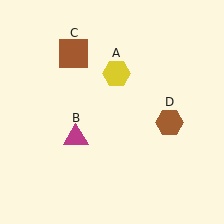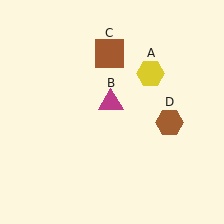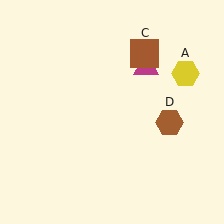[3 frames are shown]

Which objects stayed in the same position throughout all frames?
Brown hexagon (object D) remained stationary.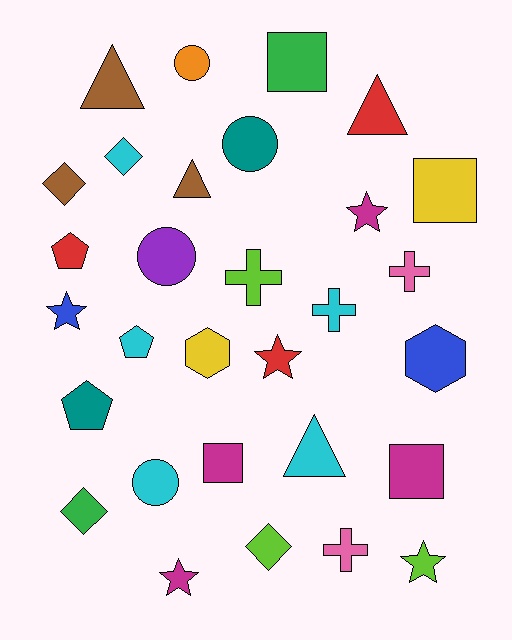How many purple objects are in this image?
There is 1 purple object.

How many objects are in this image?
There are 30 objects.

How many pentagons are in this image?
There are 3 pentagons.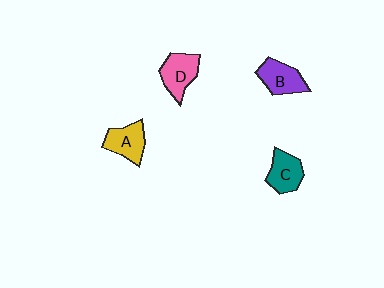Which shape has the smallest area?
Shape C (teal).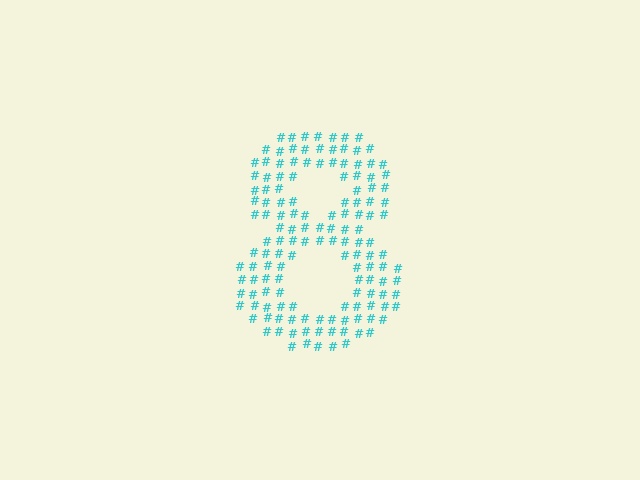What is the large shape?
The large shape is the digit 8.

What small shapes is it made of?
It is made of small hash symbols.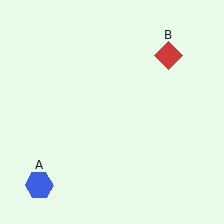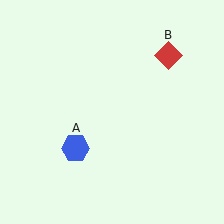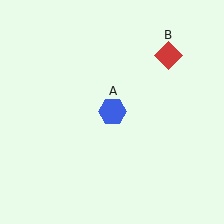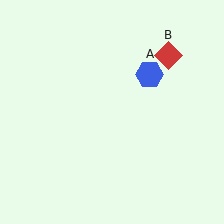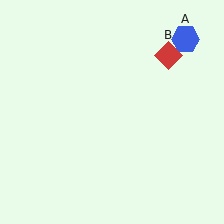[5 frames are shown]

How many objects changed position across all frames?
1 object changed position: blue hexagon (object A).